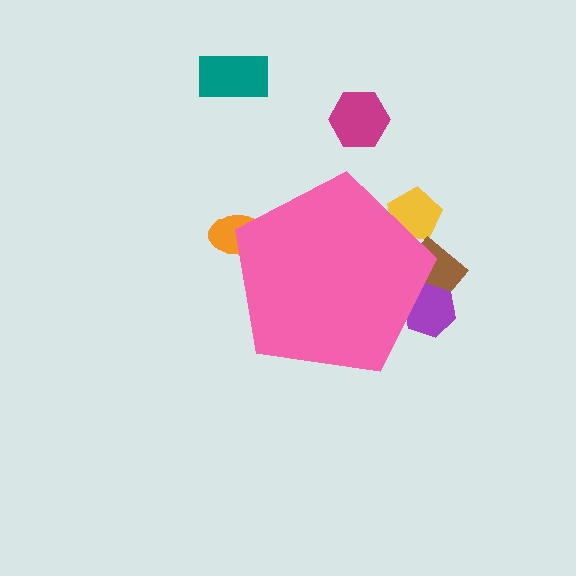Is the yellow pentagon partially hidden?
Yes, the yellow pentagon is partially hidden behind the pink pentagon.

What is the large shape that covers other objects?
A pink pentagon.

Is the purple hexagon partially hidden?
Yes, the purple hexagon is partially hidden behind the pink pentagon.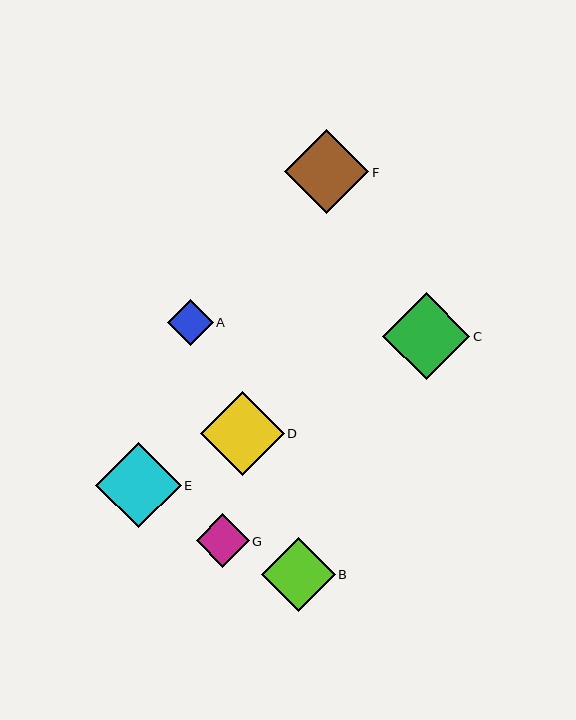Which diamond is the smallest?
Diamond A is the smallest with a size of approximately 46 pixels.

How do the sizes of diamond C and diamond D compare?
Diamond C and diamond D are approximately the same size.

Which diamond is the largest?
Diamond C is the largest with a size of approximately 87 pixels.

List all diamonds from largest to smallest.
From largest to smallest: C, E, F, D, B, G, A.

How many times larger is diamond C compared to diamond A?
Diamond C is approximately 1.9 times the size of diamond A.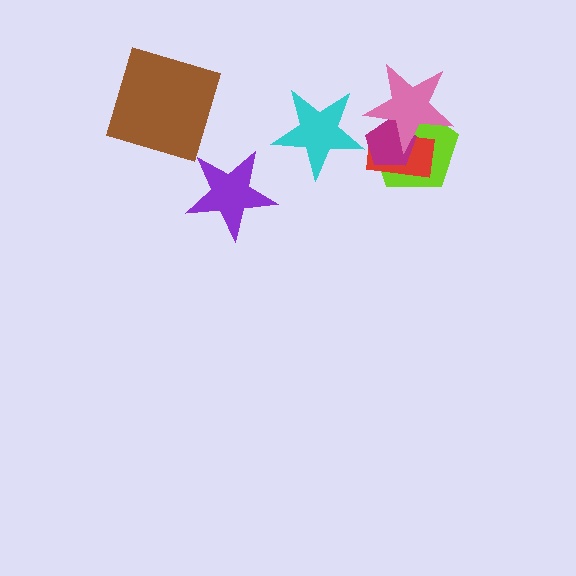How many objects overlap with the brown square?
0 objects overlap with the brown square.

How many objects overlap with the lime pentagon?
3 objects overlap with the lime pentagon.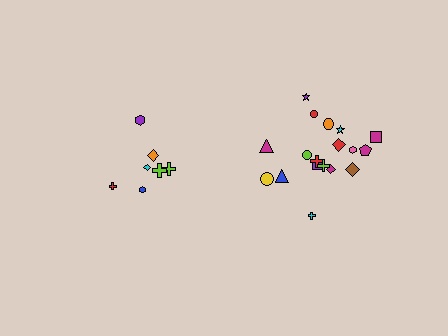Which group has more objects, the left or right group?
The right group.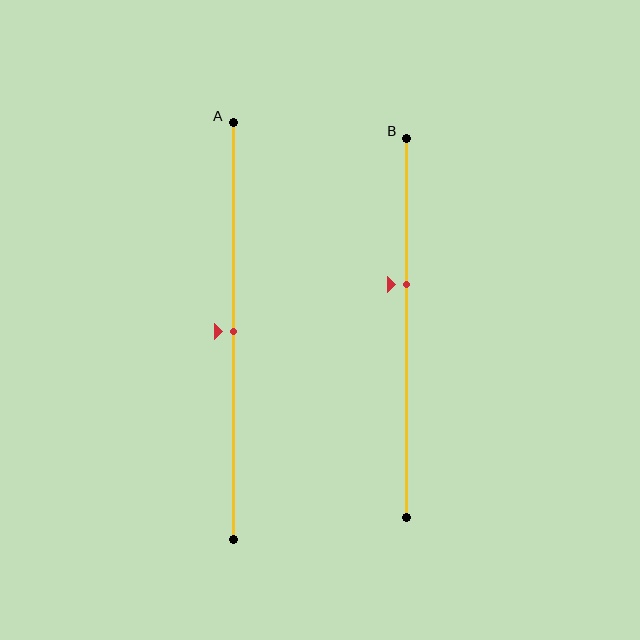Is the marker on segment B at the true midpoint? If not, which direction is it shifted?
No, the marker on segment B is shifted upward by about 11% of the segment length.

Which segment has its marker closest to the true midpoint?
Segment A has its marker closest to the true midpoint.